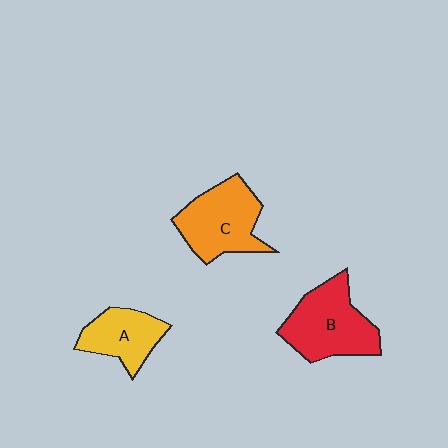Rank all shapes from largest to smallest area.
From largest to smallest: B (red), C (orange), A (yellow).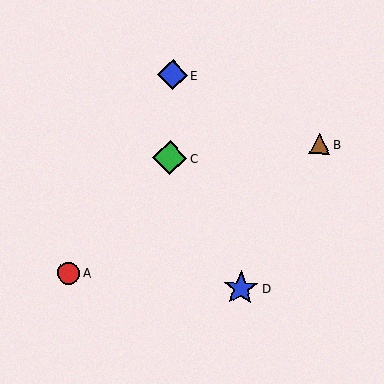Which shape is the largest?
The blue star (labeled D) is the largest.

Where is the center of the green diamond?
The center of the green diamond is at (170, 158).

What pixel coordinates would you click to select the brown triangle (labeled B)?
Click at (320, 144) to select the brown triangle B.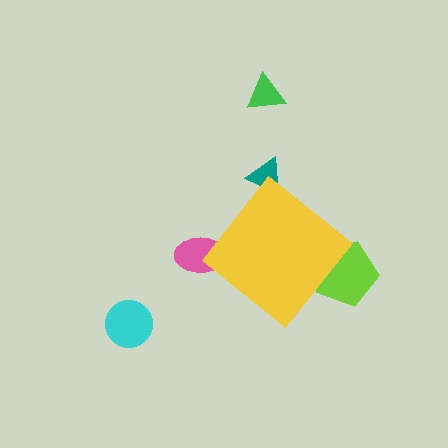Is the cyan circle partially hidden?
No, the cyan circle is fully visible.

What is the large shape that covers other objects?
A yellow diamond.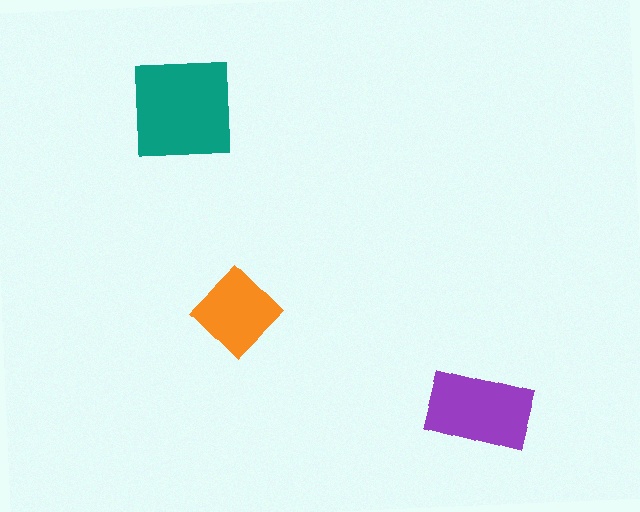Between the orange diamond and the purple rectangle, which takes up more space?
The purple rectangle.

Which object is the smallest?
The orange diamond.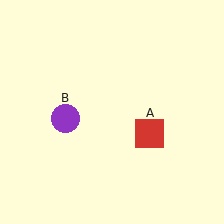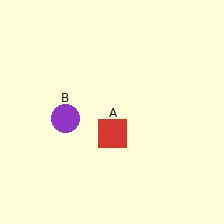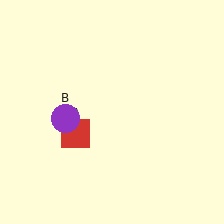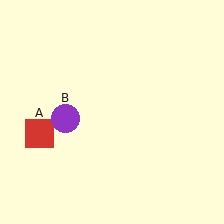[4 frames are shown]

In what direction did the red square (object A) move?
The red square (object A) moved left.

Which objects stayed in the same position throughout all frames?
Purple circle (object B) remained stationary.